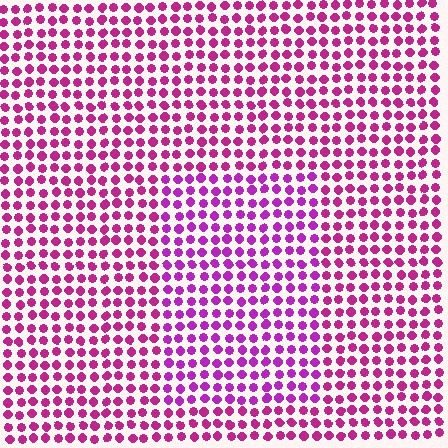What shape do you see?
I see a rectangle.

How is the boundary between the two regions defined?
The boundary is defined purely by a slight shift in hue (about 23 degrees). Spacing, size, and orientation are identical on both sides.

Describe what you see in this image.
The image is filled with small magenta elements in a uniform arrangement. A rectangle-shaped region is visible where the elements are tinted to a slightly different hue, forming a subtle color boundary.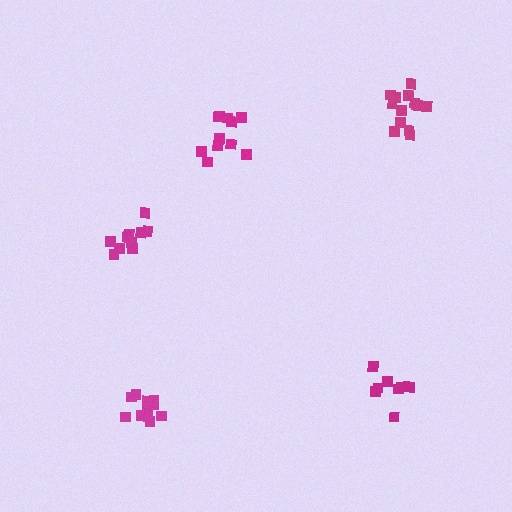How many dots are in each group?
Group 1: 11 dots, Group 2: 11 dots, Group 3: 13 dots, Group 4: 12 dots, Group 5: 9 dots (56 total).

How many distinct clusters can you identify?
There are 5 distinct clusters.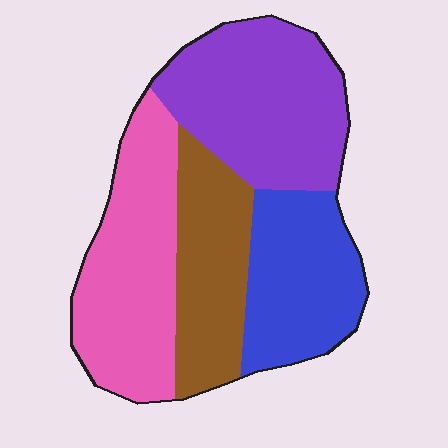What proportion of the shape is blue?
Blue covers roughly 20% of the shape.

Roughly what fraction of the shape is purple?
Purple takes up about one third (1/3) of the shape.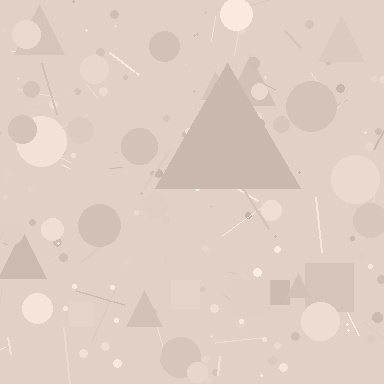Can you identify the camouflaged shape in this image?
The camouflaged shape is a triangle.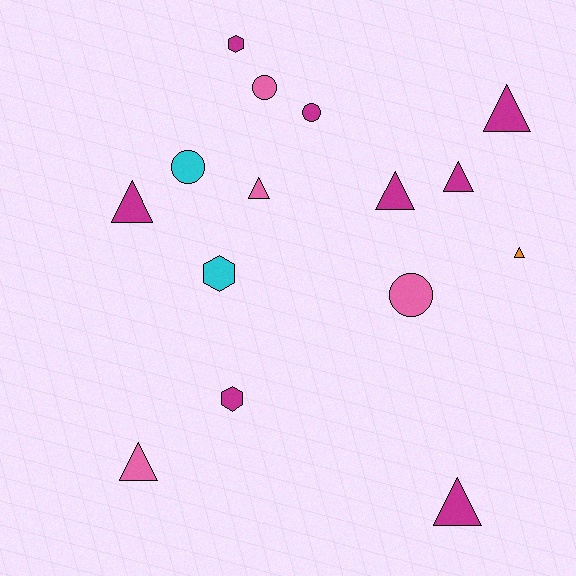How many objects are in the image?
There are 15 objects.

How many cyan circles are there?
There is 1 cyan circle.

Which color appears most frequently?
Magenta, with 8 objects.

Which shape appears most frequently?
Triangle, with 8 objects.